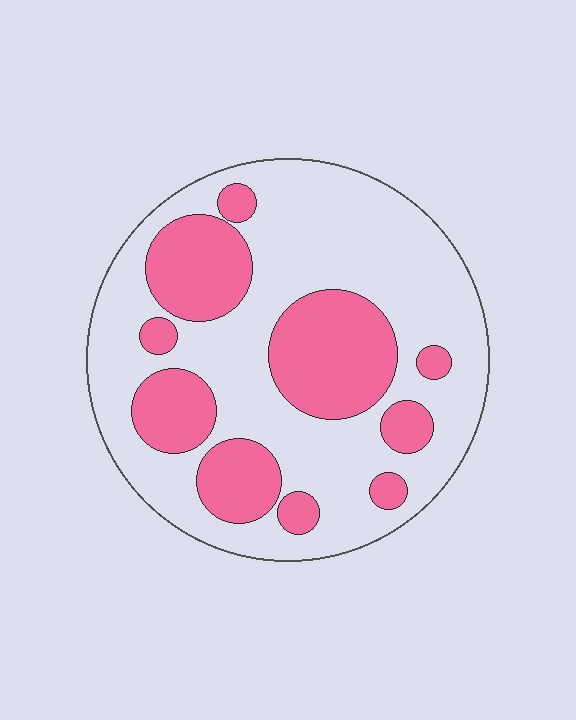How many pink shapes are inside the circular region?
10.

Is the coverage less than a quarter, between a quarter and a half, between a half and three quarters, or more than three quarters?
Between a quarter and a half.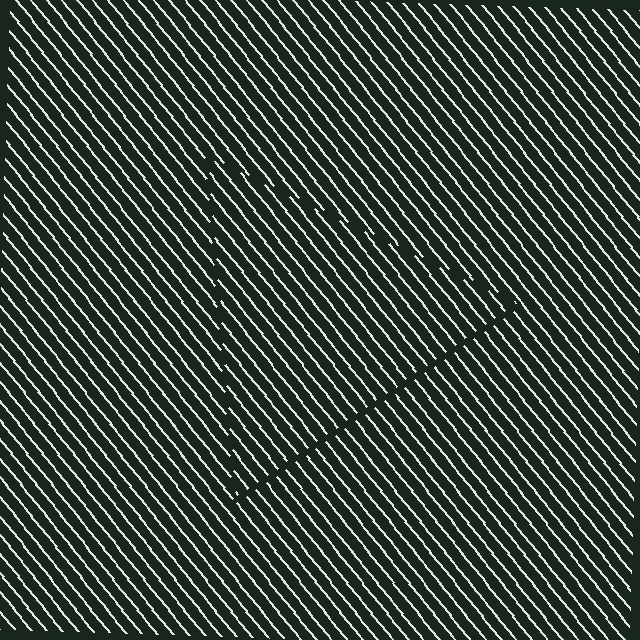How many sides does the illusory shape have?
3 sides — the line-ends trace a triangle.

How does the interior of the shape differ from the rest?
The interior of the shape contains the same grating, shifted by half a period — the contour is defined by the phase discontinuity where line-ends from the inner and outer gratings abut.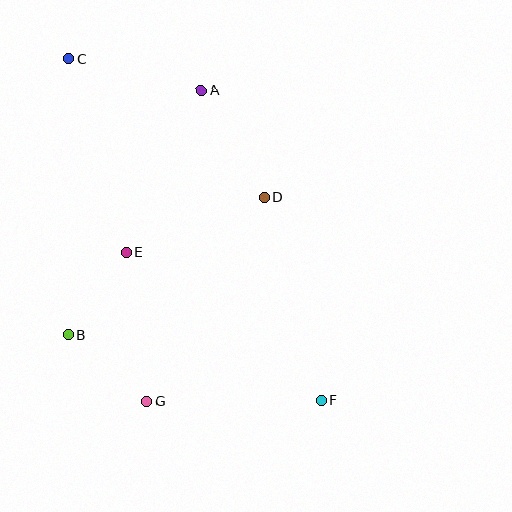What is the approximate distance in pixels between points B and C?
The distance between B and C is approximately 276 pixels.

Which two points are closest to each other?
Points B and E are closest to each other.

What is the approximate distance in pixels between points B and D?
The distance between B and D is approximately 240 pixels.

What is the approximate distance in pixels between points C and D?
The distance between C and D is approximately 240 pixels.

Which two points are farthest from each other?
Points C and F are farthest from each other.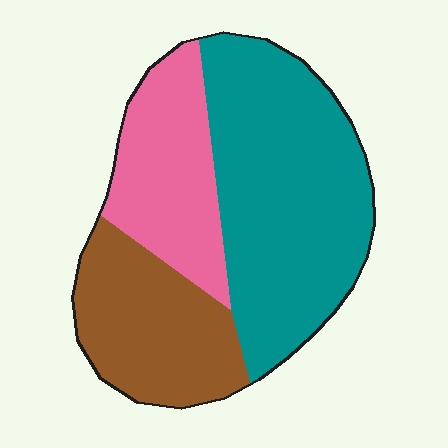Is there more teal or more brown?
Teal.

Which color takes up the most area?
Teal, at roughly 50%.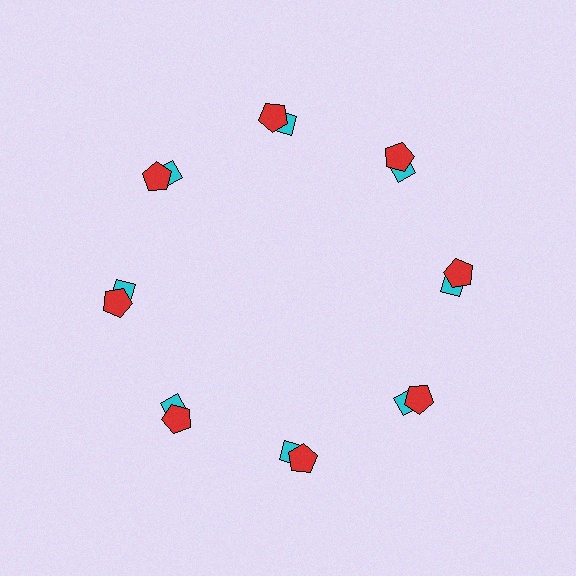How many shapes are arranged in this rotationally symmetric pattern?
There are 16 shapes, arranged in 8 groups of 2.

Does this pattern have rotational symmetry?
Yes, this pattern has 8-fold rotational symmetry. It looks the same after rotating 45 degrees around the center.